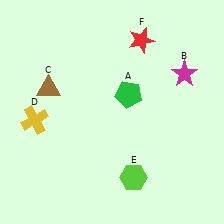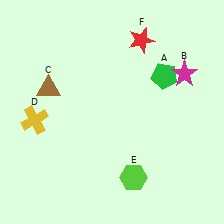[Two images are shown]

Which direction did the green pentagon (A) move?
The green pentagon (A) moved right.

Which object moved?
The green pentagon (A) moved right.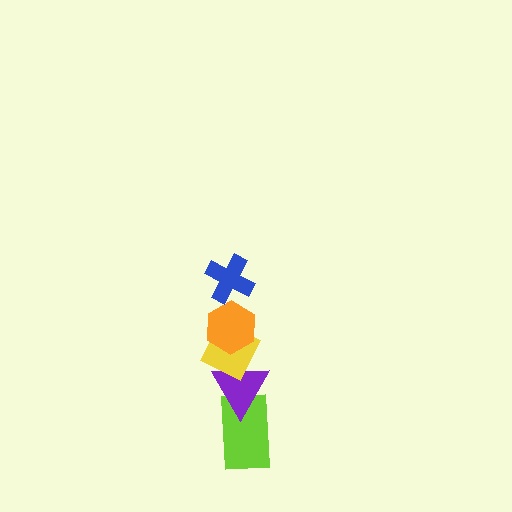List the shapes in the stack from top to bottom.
From top to bottom: the blue cross, the orange hexagon, the yellow diamond, the purple triangle, the lime rectangle.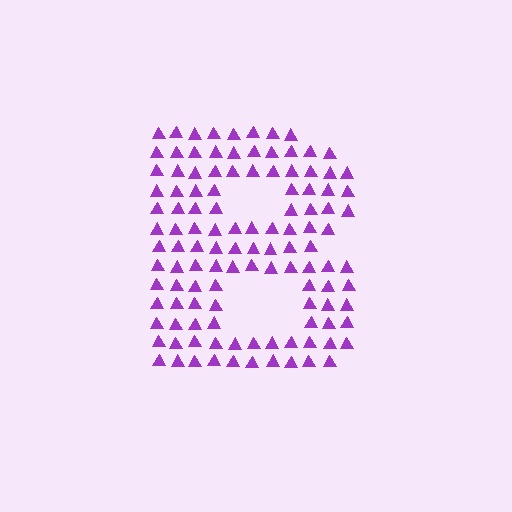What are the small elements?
The small elements are triangles.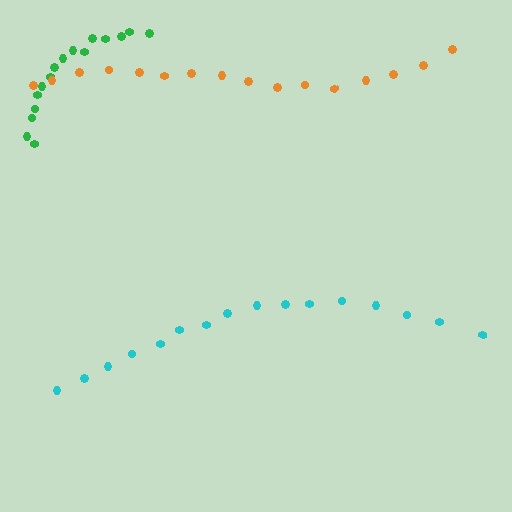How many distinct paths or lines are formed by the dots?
There are 3 distinct paths.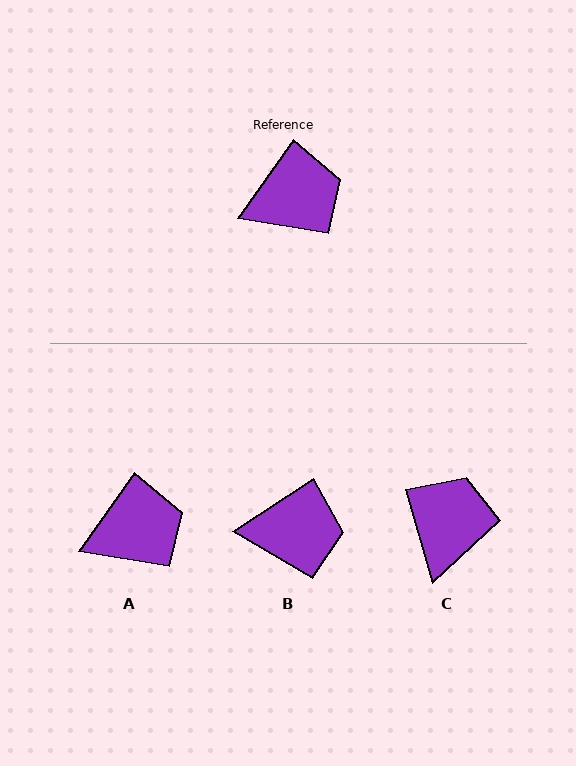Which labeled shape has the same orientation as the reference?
A.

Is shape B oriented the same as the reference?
No, it is off by about 21 degrees.